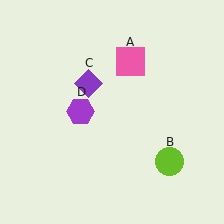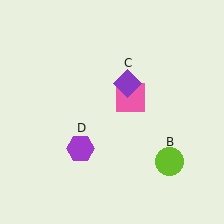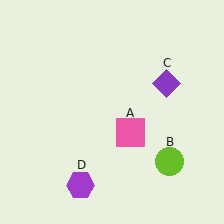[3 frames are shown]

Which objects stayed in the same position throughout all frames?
Lime circle (object B) remained stationary.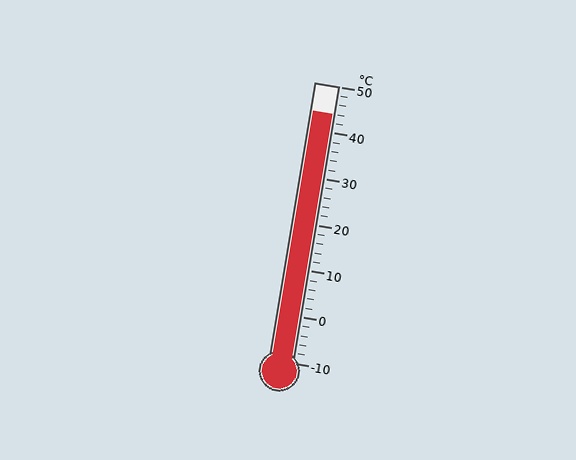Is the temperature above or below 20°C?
The temperature is above 20°C.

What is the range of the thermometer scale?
The thermometer scale ranges from -10°C to 50°C.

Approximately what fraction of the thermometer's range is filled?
The thermometer is filled to approximately 90% of its range.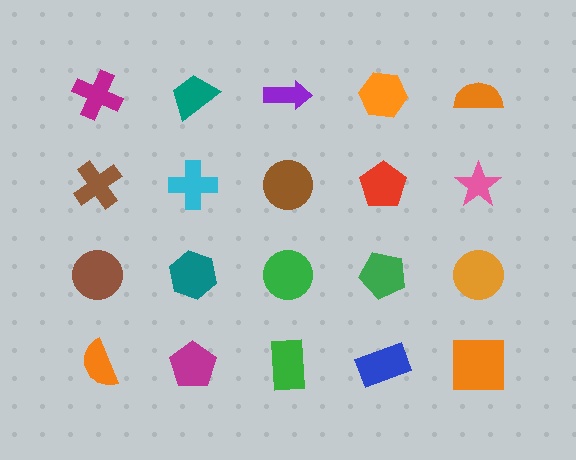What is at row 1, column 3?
A purple arrow.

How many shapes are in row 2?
5 shapes.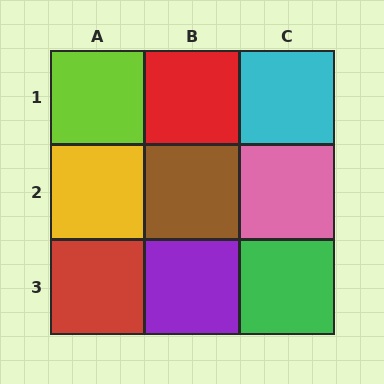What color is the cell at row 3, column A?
Red.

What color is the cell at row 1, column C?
Cyan.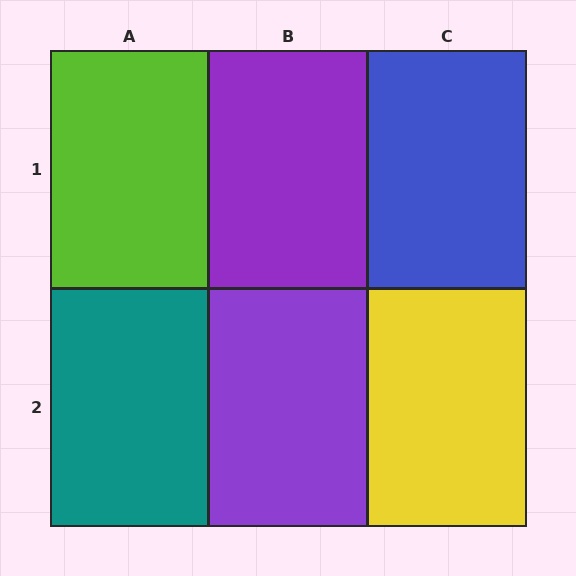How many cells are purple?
2 cells are purple.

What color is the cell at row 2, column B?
Purple.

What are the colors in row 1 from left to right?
Lime, purple, blue.